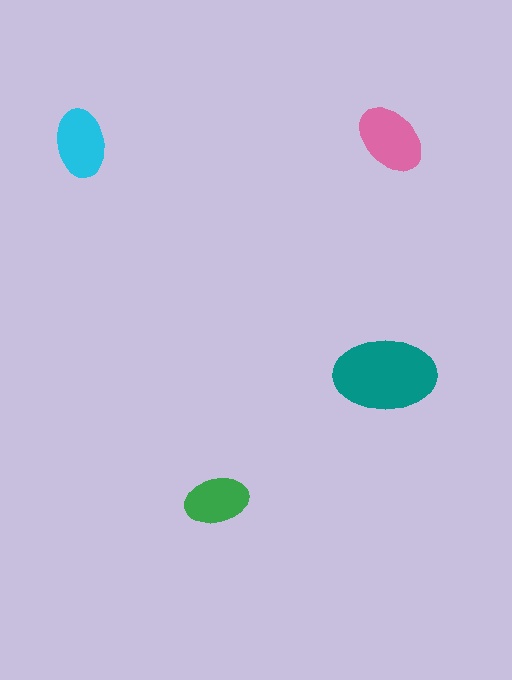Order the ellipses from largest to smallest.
the teal one, the pink one, the cyan one, the green one.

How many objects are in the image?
There are 4 objects in the image.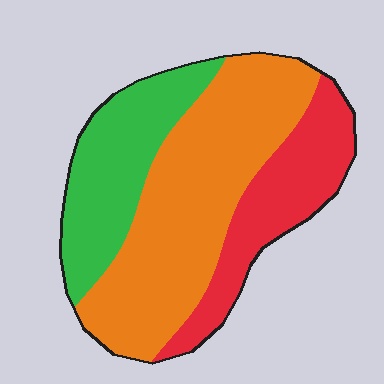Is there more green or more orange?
Orange.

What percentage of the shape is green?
Green takes up about one quarter (1/4) of the shape.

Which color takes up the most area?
Orange, at roughly 50%.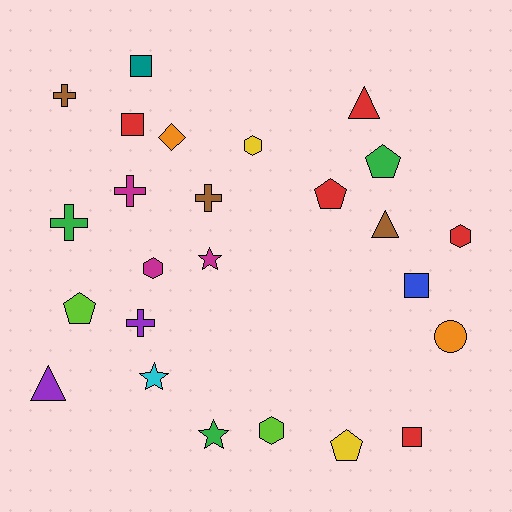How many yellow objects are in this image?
There are 2 yellow objects.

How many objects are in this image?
There are 25 objects.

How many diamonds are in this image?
There is 1 diamond.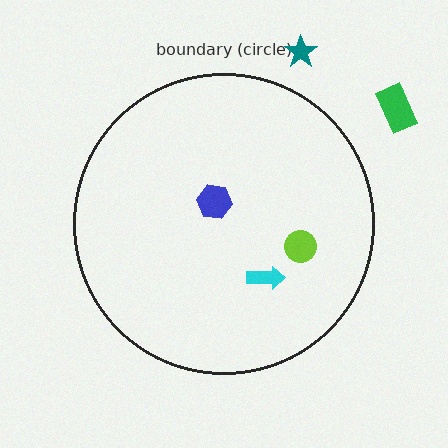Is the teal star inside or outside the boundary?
Outside.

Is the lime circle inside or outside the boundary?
Inside.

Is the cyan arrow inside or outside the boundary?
Inside.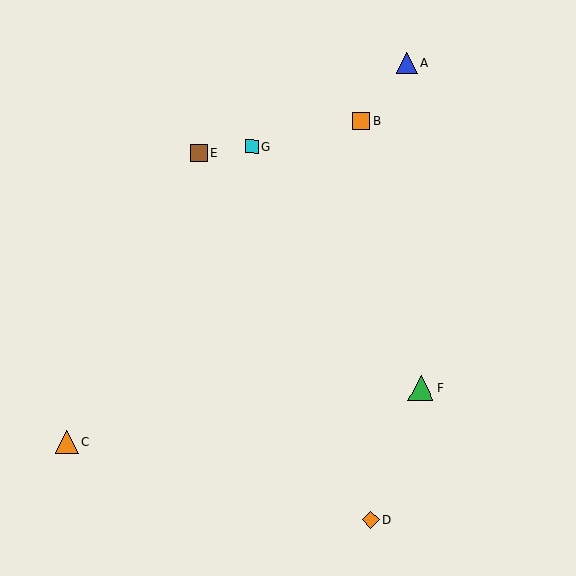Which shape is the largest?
The green triangle (labeled F) is the largest.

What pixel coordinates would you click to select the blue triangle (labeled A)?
Click at (407, 63) to select the blue triangle A.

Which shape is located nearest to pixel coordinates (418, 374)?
The green triangle (labeled F) at (421, 388) is nearest to that location.